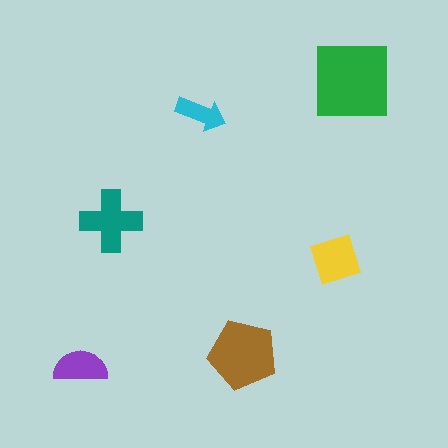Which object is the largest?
The green square.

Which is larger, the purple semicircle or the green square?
The green square.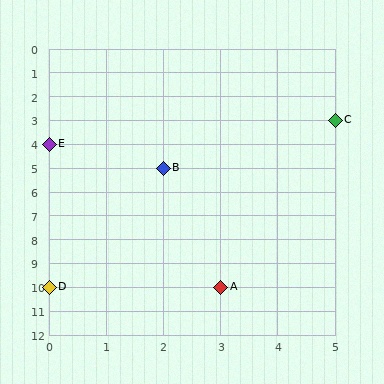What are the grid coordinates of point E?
Point E is at grid coordinates (0, 4).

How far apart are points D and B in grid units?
Points D and B are 2 columns and 5 rows apart (about 5.4 grid units diagonally).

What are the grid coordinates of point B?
Point B is at grid coordinates (2, 5).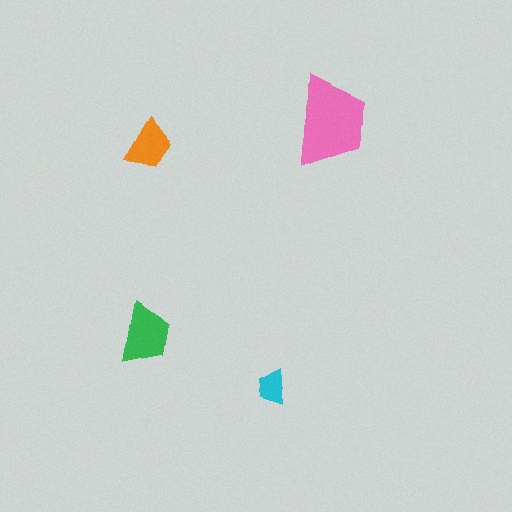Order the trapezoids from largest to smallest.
the pink one, the green one, the orange one, the cyan one.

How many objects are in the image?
There are 4 objects in the image.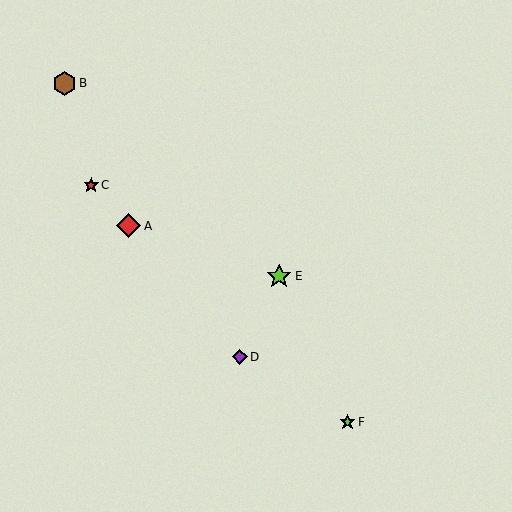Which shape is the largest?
The lime star (labeled E) is the largest.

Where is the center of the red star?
The center of the red star is at (91, 185).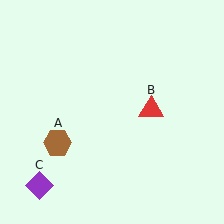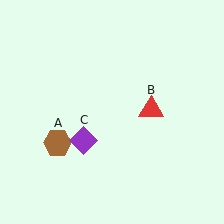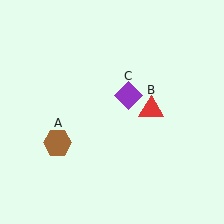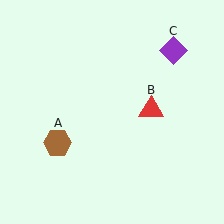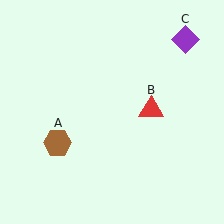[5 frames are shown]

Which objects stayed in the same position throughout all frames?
Brown hexagon (object A) and red triangle (object B) remained stationary.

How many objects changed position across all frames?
1 object changed position: purple diamond (object C).